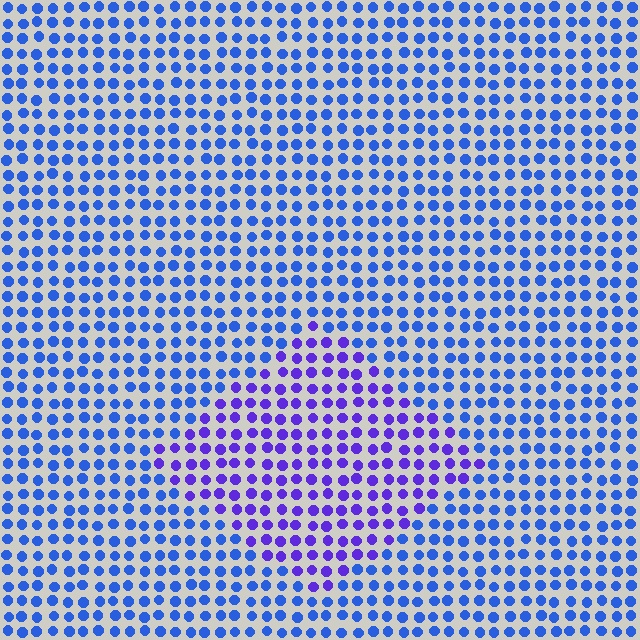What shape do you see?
I see a diamond.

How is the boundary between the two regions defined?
The boundary is defined purely by a slight shift in hue (about 36 degrees). Spacing, size, and orientation are identical on both sides.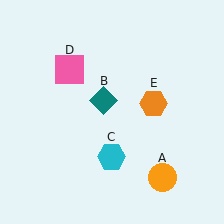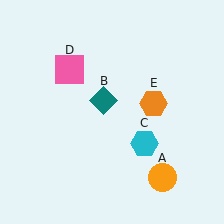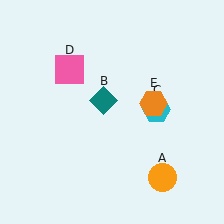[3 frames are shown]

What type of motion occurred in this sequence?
The cyan hexagon (object C) rotated counterclockwise around the center of the scene.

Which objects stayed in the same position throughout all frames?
Orange circle (object A) and teal diamond (object B) and pink square (object D) and orange hexagon (object E) remained stationary.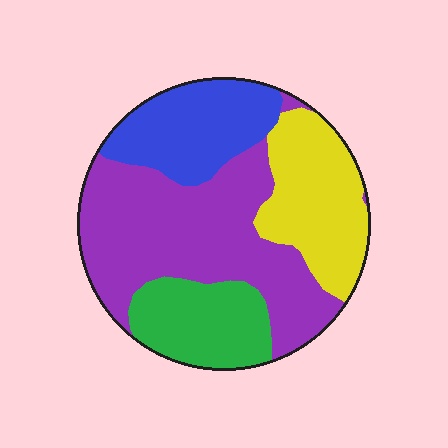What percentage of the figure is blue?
Blue takes up between a sixth and a third of the figure.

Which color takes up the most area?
Purple, at roughly 45%.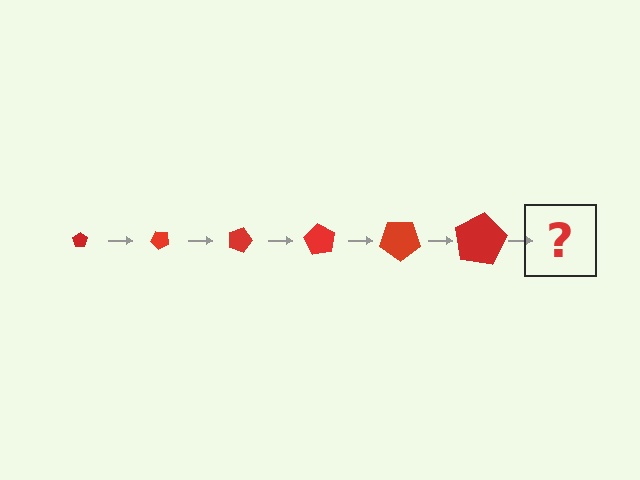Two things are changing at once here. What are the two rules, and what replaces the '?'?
The two rules are that the pentagon grows larger each step and it rotates 45 degrees each step. The '?' should be a pentagon, larger than the previous one and rotated 270 degrees from the start.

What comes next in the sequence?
The next element should be a pentagon, larger than the previous one and rotated 270 degrees from the start.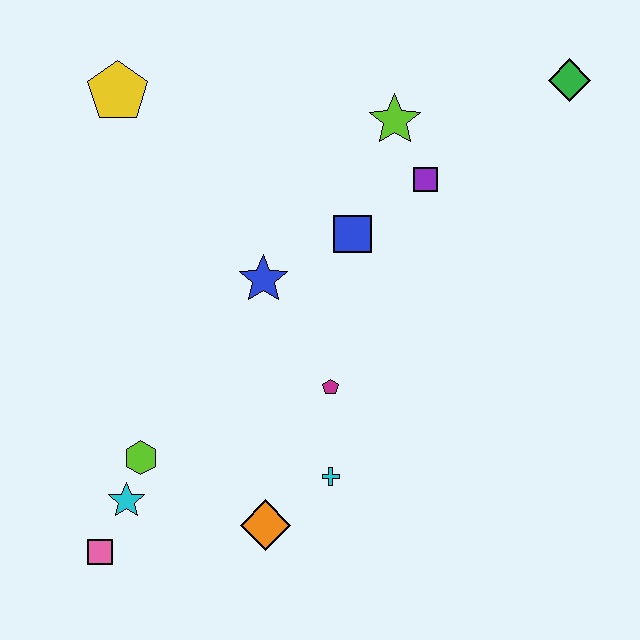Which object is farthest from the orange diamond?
The green diamond is farthest from the orange diamond.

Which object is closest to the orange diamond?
The cyan cross is closest to the orange diamond.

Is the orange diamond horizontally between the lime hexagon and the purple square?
Yes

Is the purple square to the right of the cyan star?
Yes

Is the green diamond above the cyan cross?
Yes